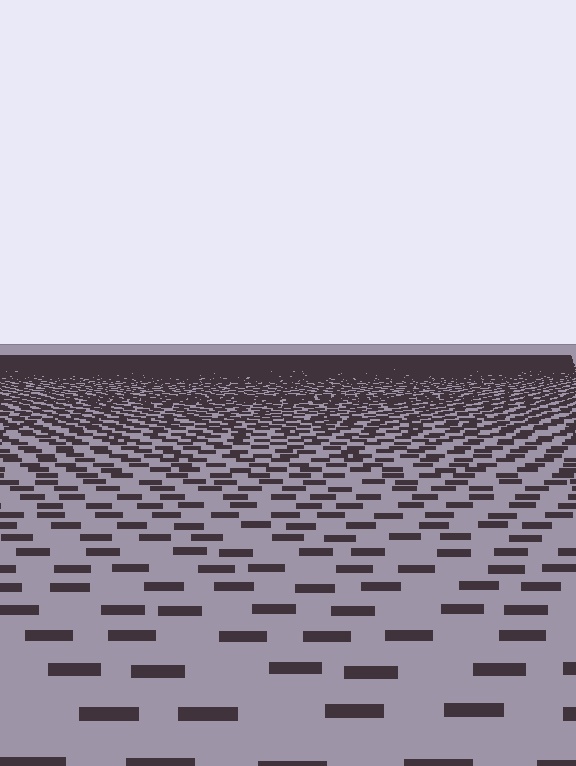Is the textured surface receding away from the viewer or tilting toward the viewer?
The surface is receding away from the viewer. Texture elements get smaller and denser toward the top.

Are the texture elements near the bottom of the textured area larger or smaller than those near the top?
Larger. Near the bottom, elements are closer to the viewer and appear at a bigger on-screen size.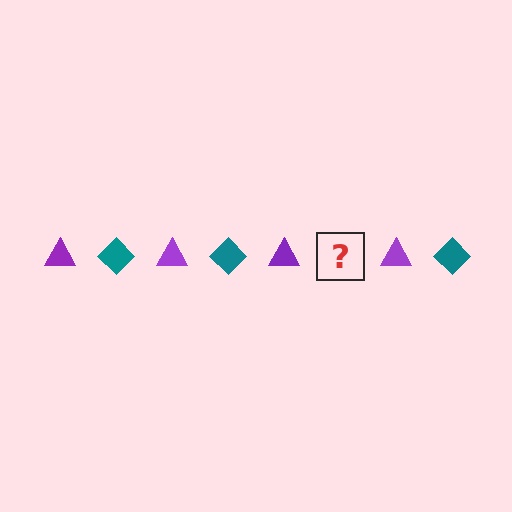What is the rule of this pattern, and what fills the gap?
The rule is that the pattern alternates between purple triangle and teal diamond. The gap should be filled with a teal diamond.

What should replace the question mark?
The question mark should be replaced with a teal diamond.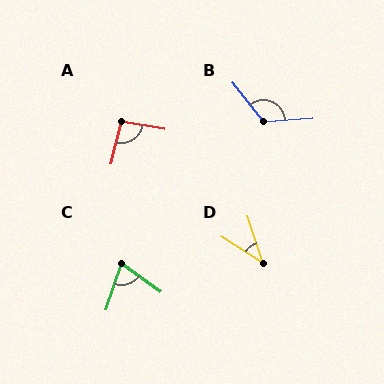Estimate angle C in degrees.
Approximately 73 degrees.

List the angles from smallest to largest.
D (39°), C (73°), A (94°), B (124°).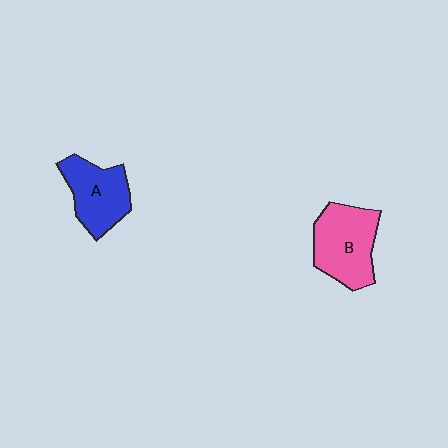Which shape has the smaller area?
Shape A (blue).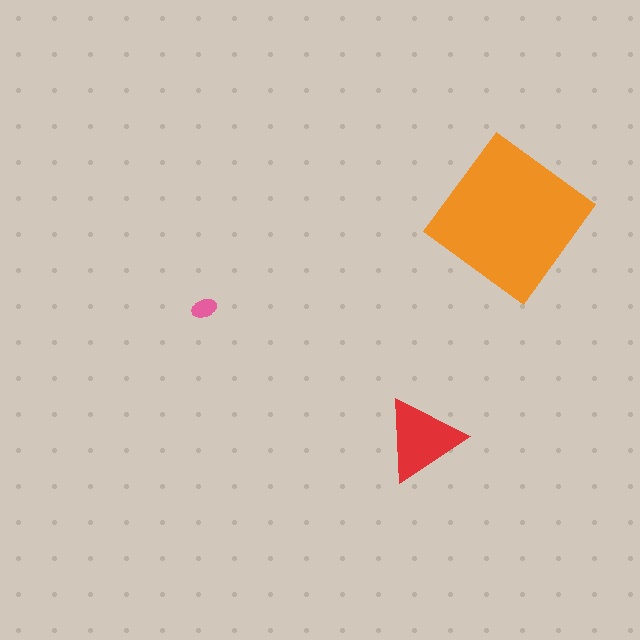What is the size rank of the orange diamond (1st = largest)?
1st.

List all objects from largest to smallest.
The orange diamond, the red triangle, the pink ellipse.